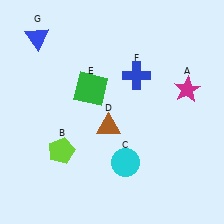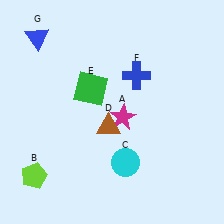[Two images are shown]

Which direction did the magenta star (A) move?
The magenta star (A) moved left.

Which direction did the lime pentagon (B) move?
The lime pentagon (B) moved left.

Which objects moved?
The objects that moved are: the magenta star (A), the lime pentagon (B).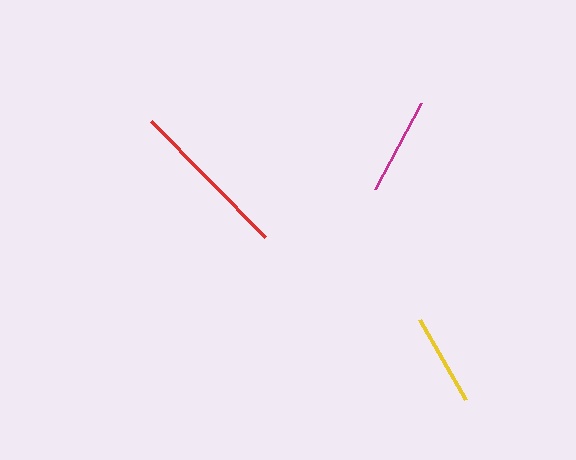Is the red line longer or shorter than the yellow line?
The red line is longer than the yellow line.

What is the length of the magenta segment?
The magenta segment is approximately 98 pixels long.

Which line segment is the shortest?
The yellow line is the shortest at approximately 92 pixels.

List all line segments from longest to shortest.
From longest to shortest: red, magenta, yellow.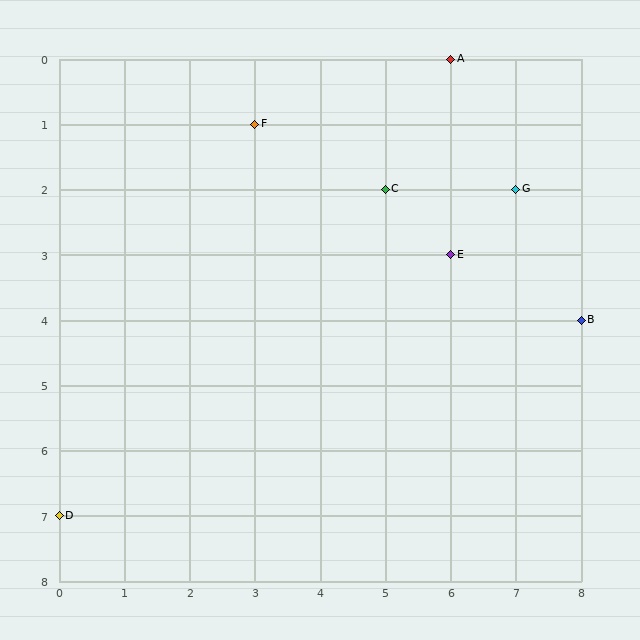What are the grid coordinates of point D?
Point D is at grid coordinates (0, 7).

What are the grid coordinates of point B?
Point B is at grid coordinates (8, 4).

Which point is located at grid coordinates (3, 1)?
Point F is at (3, 1).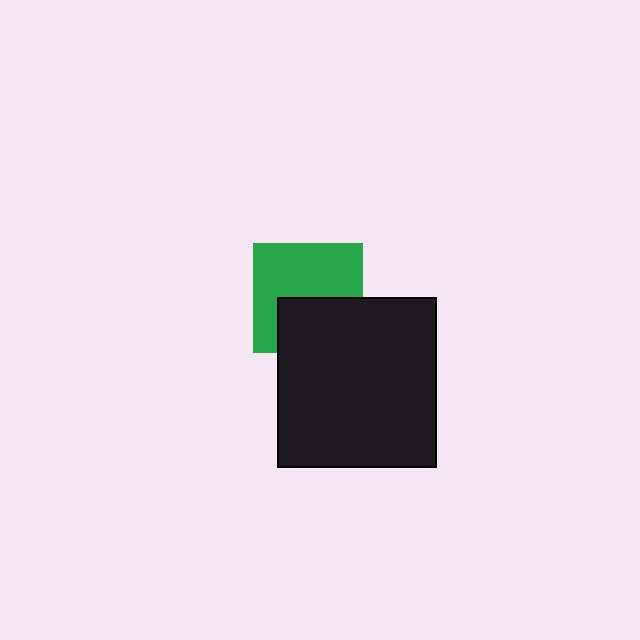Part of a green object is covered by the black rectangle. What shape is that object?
It is a square.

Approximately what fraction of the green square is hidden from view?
Roughly 40% of the green square is hidden behind the black rectangle.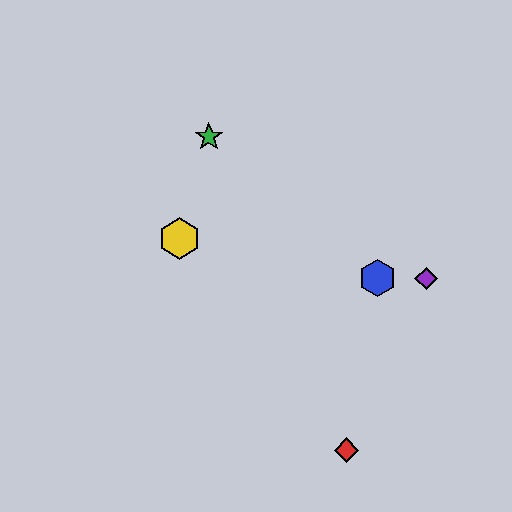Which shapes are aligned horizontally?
The blue hexagon, the purple diamond are aligned horizontally.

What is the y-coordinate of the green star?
The green star is at y≈137.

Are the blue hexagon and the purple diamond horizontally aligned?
Yes, both are at y≈278.